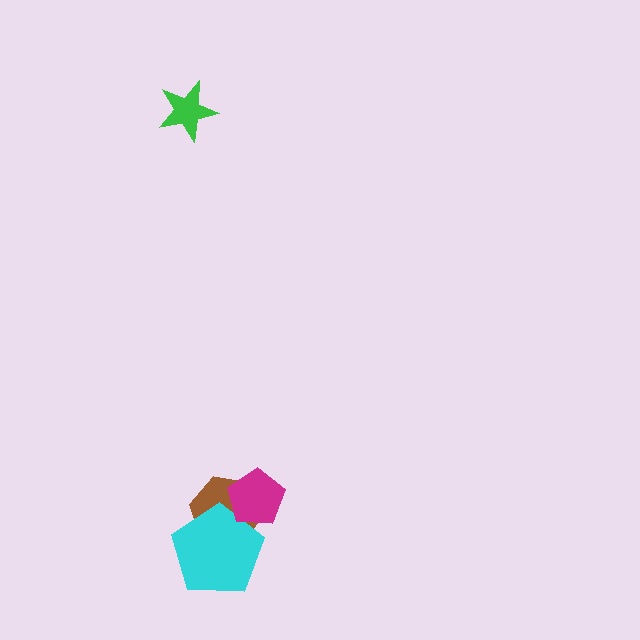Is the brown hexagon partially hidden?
Yes, it is partially covered by another shape.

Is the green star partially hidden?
No, no other shape covers it.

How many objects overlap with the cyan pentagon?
2 objects overlap with the cyan pentagon.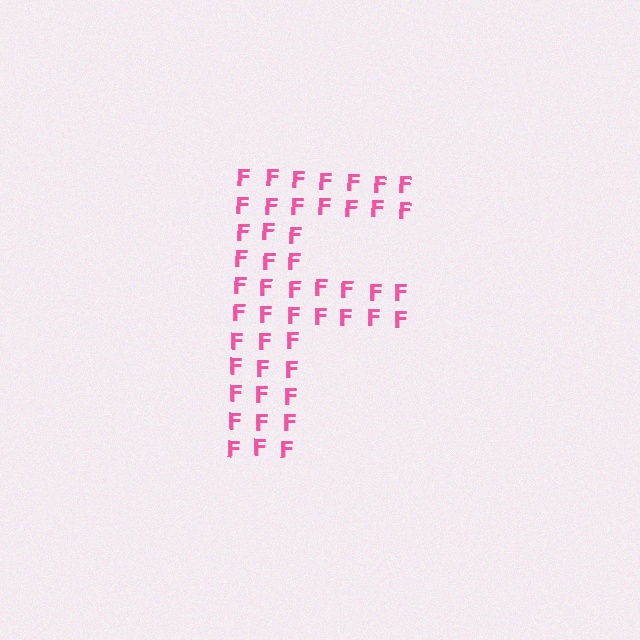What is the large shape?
The large shape is the letter F.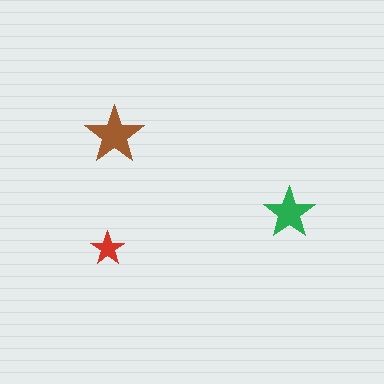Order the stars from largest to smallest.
the brown one, the green one, the red one.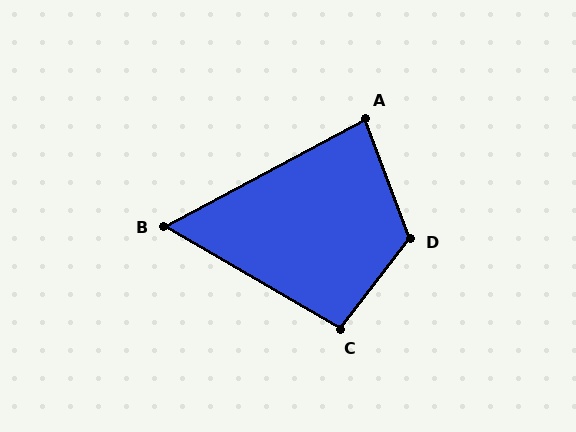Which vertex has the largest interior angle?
D, at approximately 122 degrees.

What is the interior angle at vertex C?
Approximately 98 degrees (obtuse).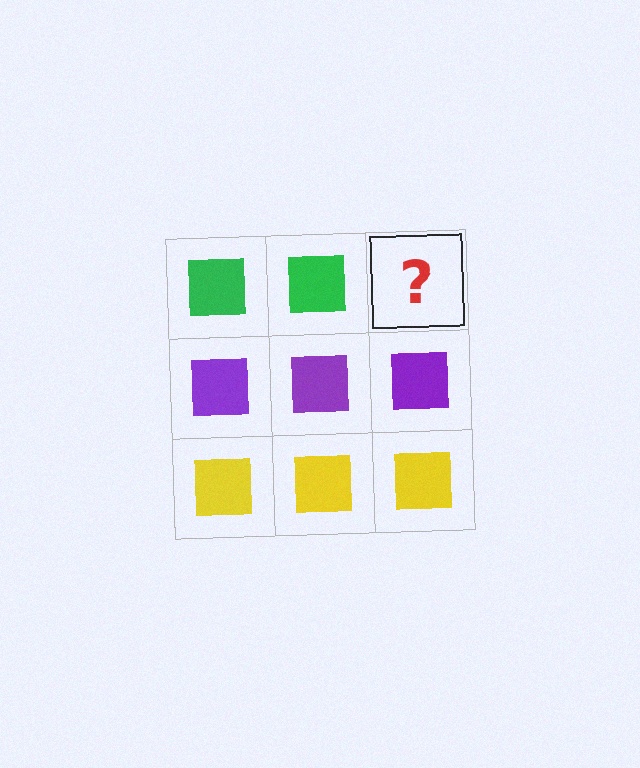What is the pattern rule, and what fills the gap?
The rule is that each row has a consistent color. The gap should be filled with a green square.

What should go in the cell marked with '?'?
The missing cell should contain a green square.